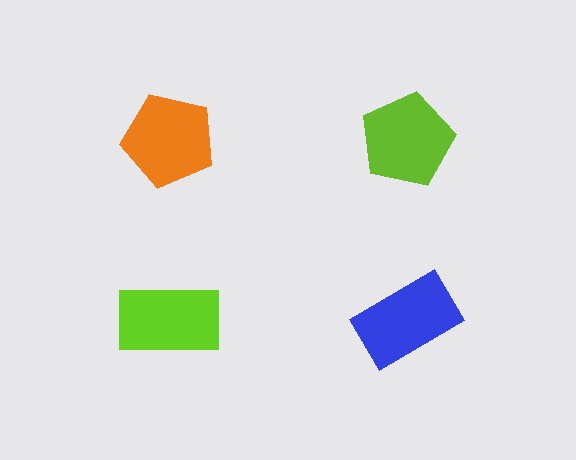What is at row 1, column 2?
A lime pentagon.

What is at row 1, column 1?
An orange pentagon.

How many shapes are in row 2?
2 shapes.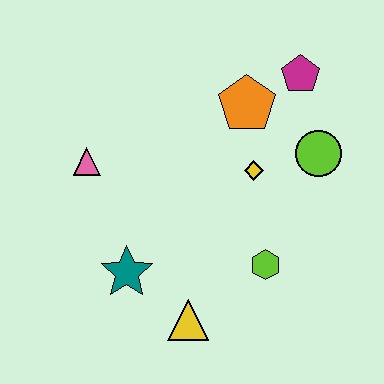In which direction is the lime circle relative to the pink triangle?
The lime circle is to the right of the pink triangle.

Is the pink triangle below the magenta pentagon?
Yes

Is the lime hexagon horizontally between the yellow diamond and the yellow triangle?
No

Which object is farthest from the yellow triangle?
The magenta pentagon is farthest from the yellow triangle.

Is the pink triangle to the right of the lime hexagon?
No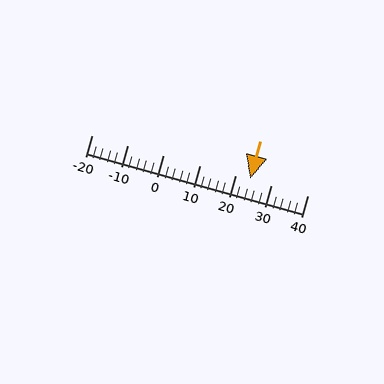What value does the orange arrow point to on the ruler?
The orange arrow points to approximately 24.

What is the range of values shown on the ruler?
The ruler shows values from -20 to 40.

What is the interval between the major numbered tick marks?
The major tick marks are spaced 10 units apart.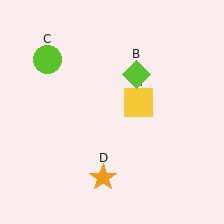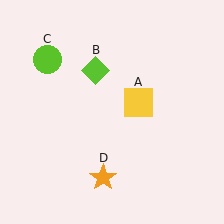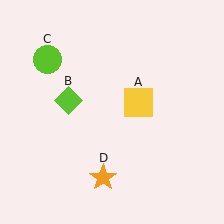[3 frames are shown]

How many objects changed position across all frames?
1 object changed position: lime diamond (object B).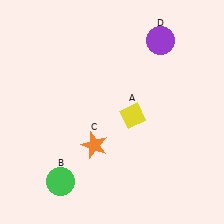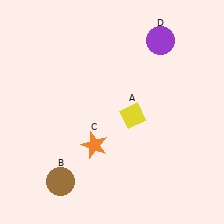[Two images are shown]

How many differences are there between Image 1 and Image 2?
There is 1 difference between the two images.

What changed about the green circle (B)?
In Image 1, B is green. In Image 2, it changed to brown.